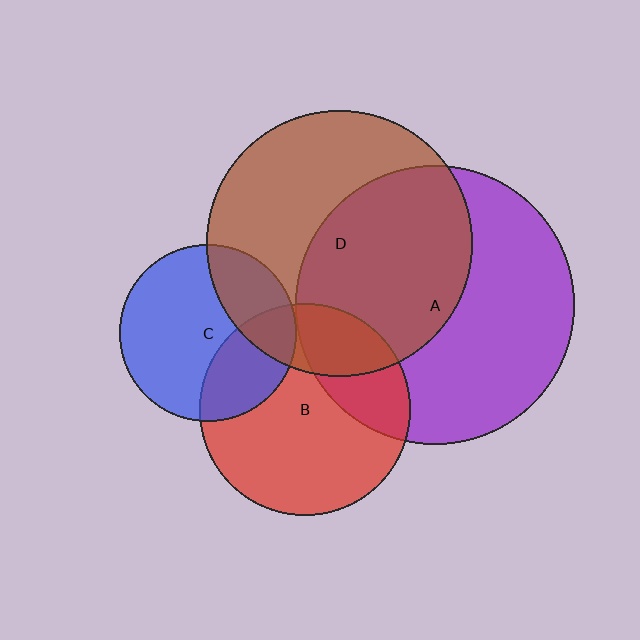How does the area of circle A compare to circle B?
Approximately 1.7 times.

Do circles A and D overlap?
Yes.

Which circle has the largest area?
Circle A (purple).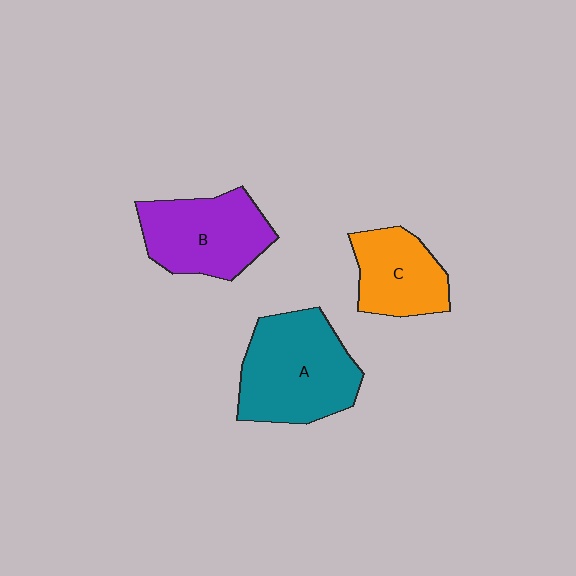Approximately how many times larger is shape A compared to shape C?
Approximately 1.6 times.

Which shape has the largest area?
Shape A (teal).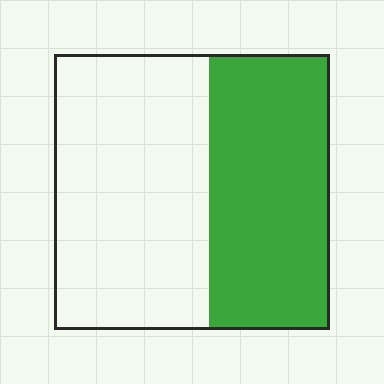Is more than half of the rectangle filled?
No.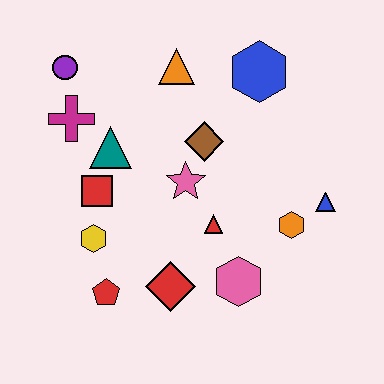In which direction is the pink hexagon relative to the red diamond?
The pink hexagon is to the right of the red diamond.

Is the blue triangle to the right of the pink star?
Yes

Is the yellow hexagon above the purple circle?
No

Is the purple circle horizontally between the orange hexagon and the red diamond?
No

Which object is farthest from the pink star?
The purple circle is farthest from the pink star.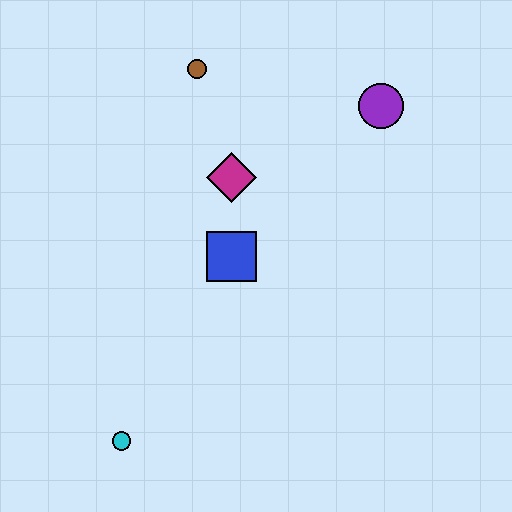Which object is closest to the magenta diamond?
The blue square is closest to the magenta diamond.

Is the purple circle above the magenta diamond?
Yes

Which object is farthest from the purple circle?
The cyan circle is farthest from the purple circle.